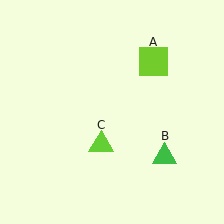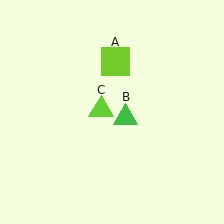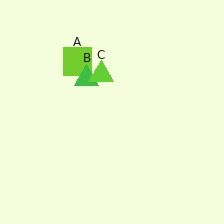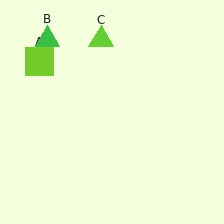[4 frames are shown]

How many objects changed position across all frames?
3 objects changed position: lime square (object A), green triangle (object B), lime triangle (object C).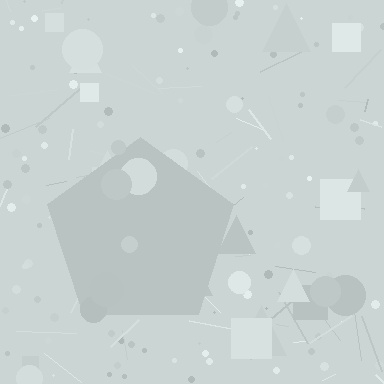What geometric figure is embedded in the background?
A pentagon is embedded in the background.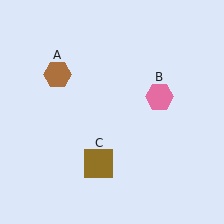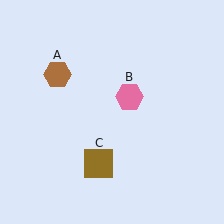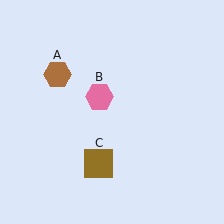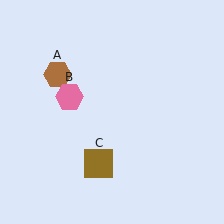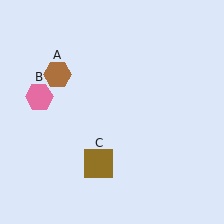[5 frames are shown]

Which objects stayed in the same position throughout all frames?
Brown hexagon (object A) and brown square (object C) remained stationary.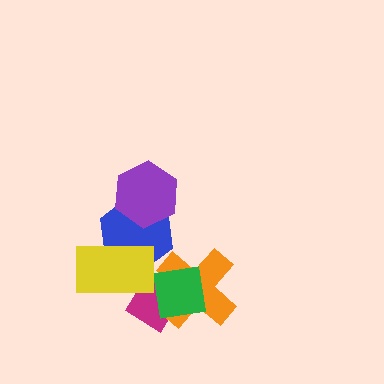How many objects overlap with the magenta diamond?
3 objects overlap with the magenta diamond.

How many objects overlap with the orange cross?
2 objects overlap with the orange cross.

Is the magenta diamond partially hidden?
Yes, it is partially covered by another shape.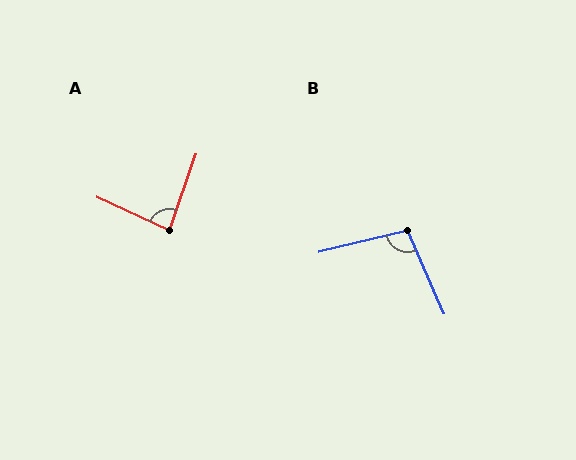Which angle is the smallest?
A, at approximately 84 degrees.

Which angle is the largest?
B, at approximately 100 degrees.